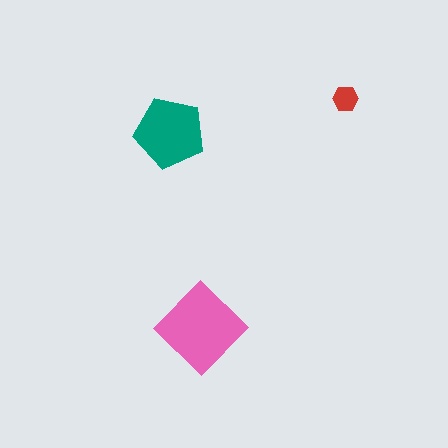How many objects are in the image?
There are 3 objects in the image.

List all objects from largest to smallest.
The pink diamond, the teal pentagon, the red hexagon.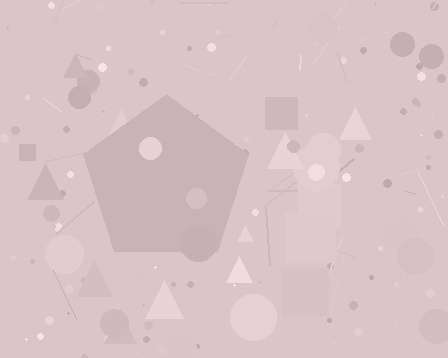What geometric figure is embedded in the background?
A pentagon is embedded in the background.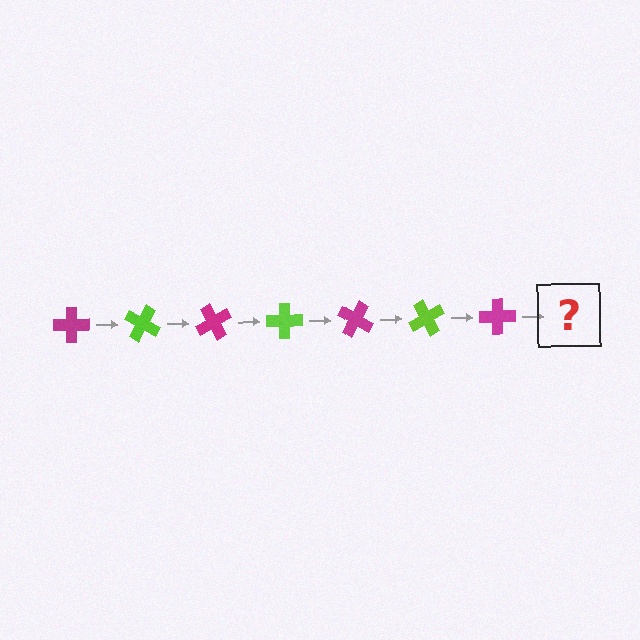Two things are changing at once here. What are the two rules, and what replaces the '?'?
The two rules are that it rotates 30 degrees each step and the color cycles through magenta and lime. The '?' should be a lime cross, rotated 210 degrees from the start.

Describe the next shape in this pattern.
It should be a lime cross, rotated 210 degrees from the start.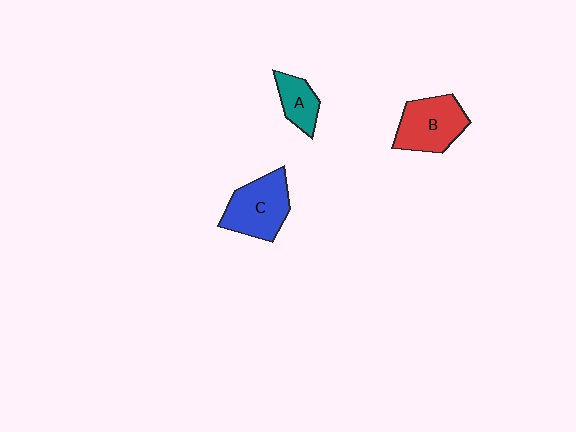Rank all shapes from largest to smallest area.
From largest to smallest: C (blue), B (red), A (teal).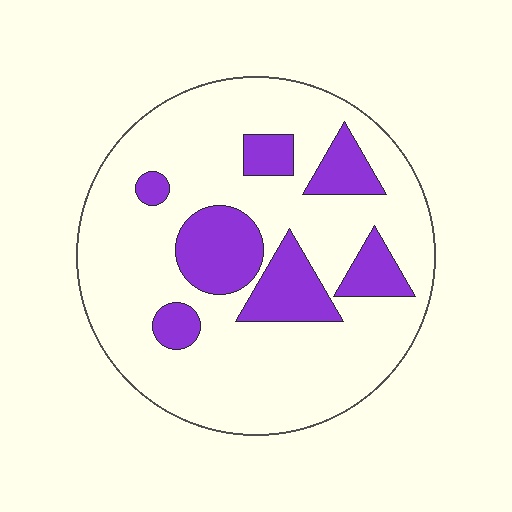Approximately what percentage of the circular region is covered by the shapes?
Approximately 20%.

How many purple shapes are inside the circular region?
7.